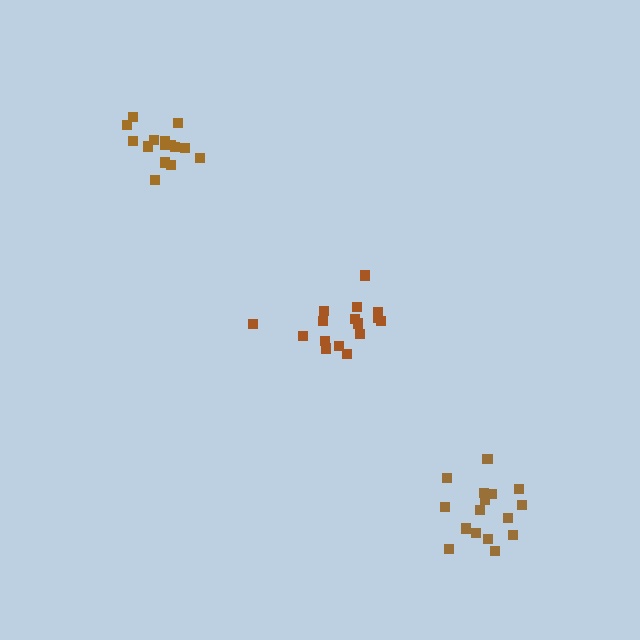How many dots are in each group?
Group 1: 15 dots, Group 2: 16 dots, Group 3: 16 dots (47 total).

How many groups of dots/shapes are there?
There are 3 groups.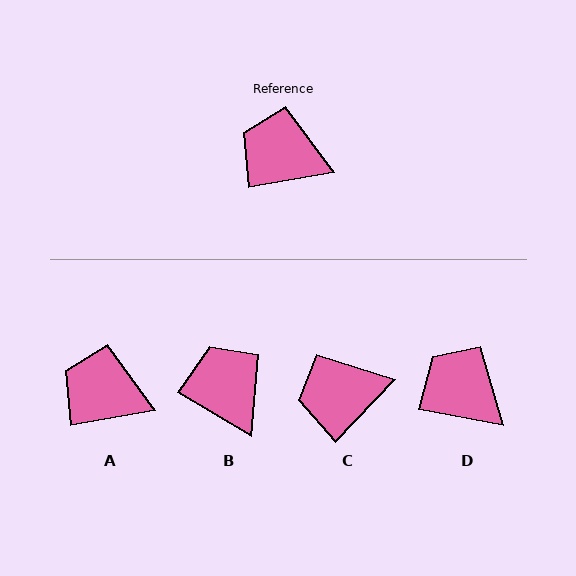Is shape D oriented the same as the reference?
No, it is off by about 20 degrees.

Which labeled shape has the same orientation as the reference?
A.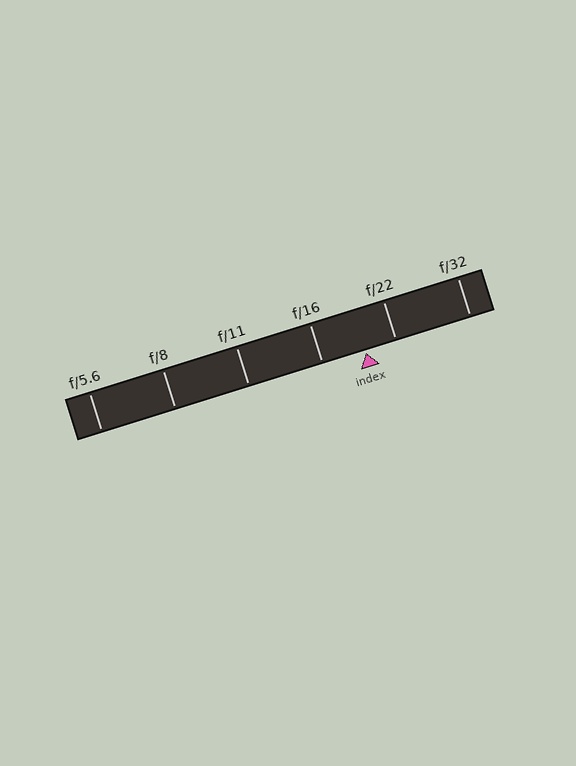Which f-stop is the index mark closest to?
The index mark is closest to f/22.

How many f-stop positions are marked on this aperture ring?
There are 6 f-stop positions marked.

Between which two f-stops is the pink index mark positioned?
The index mark is between f/16 and f/22.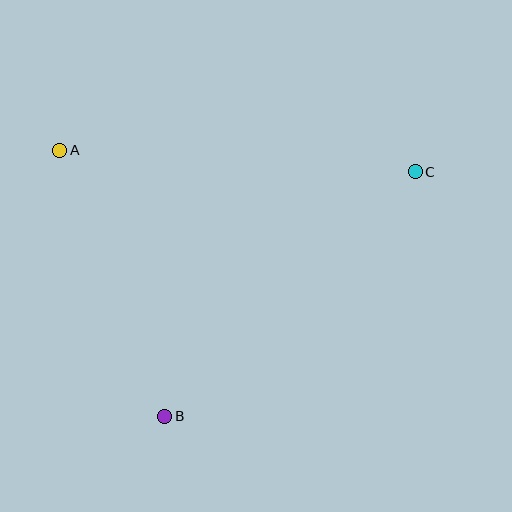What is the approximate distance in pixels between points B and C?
The distance between B and C is approximately 350 pixels.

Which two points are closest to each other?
Points A and B are closest to each other.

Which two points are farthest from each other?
Points A and C are farthest from each other.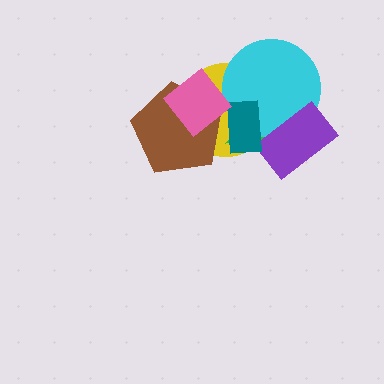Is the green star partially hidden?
Yes, it is partially covered by another shape.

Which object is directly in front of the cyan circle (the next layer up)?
The purple rectangle is directly in front of the cyan circle.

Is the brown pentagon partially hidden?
Yes, it is partially covered by another shape.